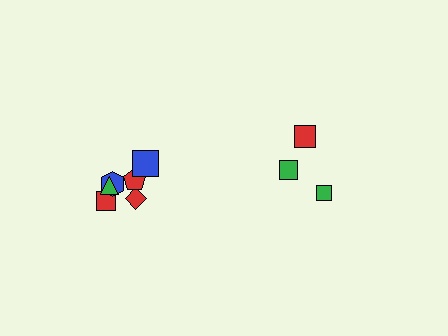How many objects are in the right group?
There are 3 objects.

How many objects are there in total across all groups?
There are 9 objects.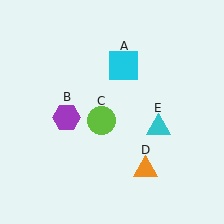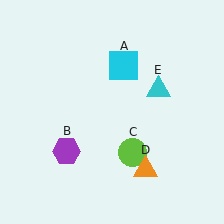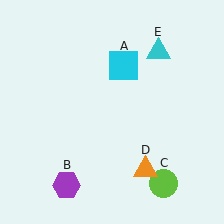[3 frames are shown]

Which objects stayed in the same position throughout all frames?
Cyan square (object A) and orange triangle (object D) remained stationary.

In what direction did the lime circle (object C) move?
The lime circle (object C) moved down and to the right.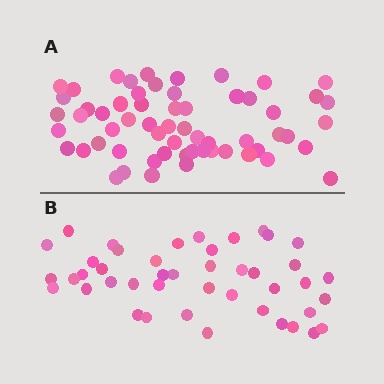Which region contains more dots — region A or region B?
Region A (the top region) has more dots.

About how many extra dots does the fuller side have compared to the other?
Region A has approximately 15 more dots than region B.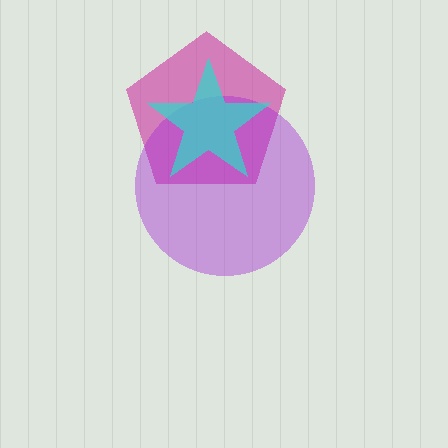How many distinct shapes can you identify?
There are 3 distinct shapes: a magenta pentagon, a purple circle, a cyan star.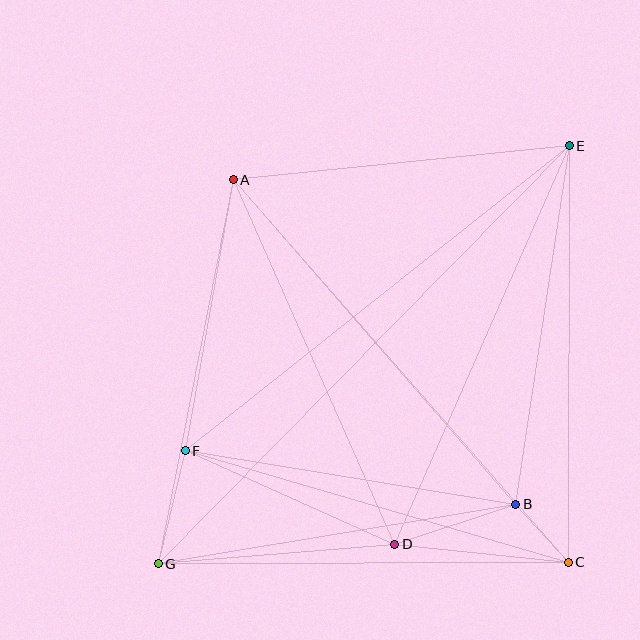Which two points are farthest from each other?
Points E and G are farthest from each other.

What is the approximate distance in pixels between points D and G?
The distance between D and G is approximately 237 pixels.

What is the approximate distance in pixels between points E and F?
The distance between E and F is approximately 491 pixels.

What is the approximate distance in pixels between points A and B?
The distance between A and B is approximately 430 pixels.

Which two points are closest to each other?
Points B and C are closest to each other.